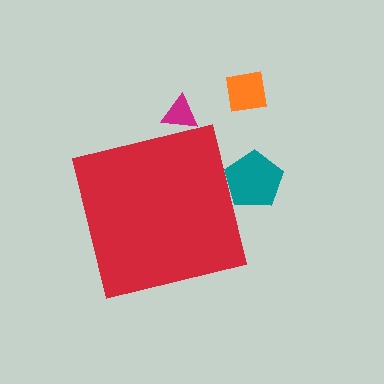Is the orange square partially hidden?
No, the orange square is fully visible.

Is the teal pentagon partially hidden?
Yes, the teal pentagon is partially hidden behind the red square.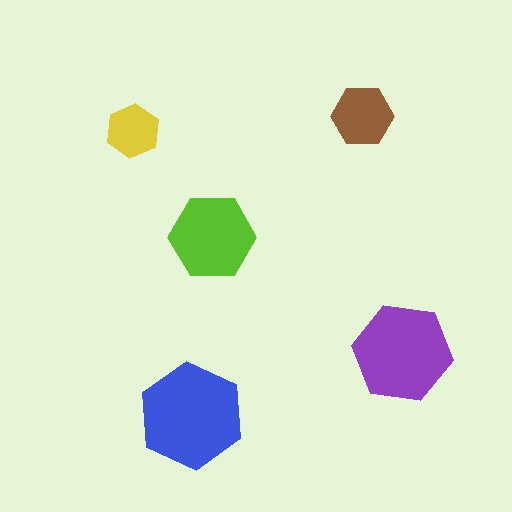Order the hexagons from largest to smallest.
the blue one, the purple one, the lime one, the brown one, the yellow one.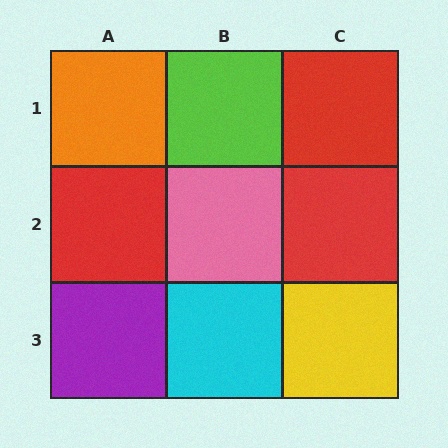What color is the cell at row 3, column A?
Purple.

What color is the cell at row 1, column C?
Red.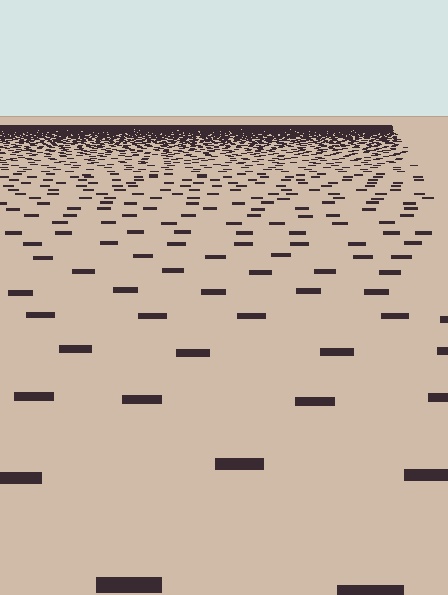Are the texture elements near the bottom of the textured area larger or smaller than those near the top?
Larger. Near the bottom, elements are closer to the viewer and appear at a bigger on-screen size.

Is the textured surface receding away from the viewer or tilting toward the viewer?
The surface is receding away from the viewer. Texture elements get smaller and denser toward the top.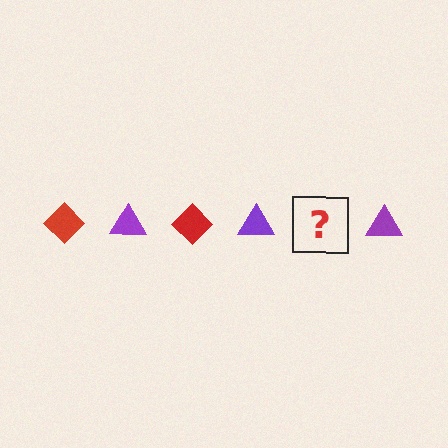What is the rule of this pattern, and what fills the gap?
The rule is that the pattern alternates between red diamond and purple triangle. The gap should be filled with a red diamond.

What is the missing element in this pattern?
The missing element is a red diamond.